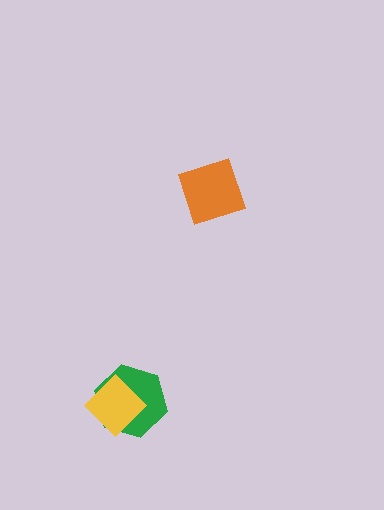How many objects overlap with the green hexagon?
1 object overlaps with the green hexagon.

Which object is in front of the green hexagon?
The yellow diamond is in front of the green hexagon.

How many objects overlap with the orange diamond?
0 objects overlap with the orange diamond.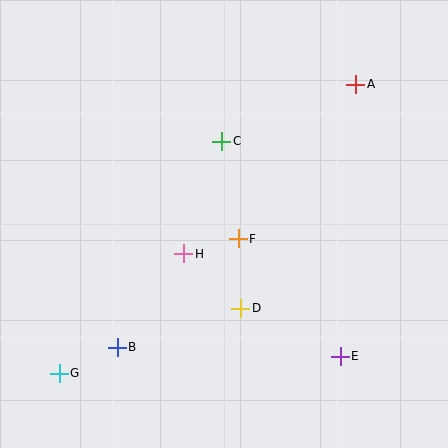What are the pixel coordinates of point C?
Point C is at (222, 141).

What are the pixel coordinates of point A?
Point A is at (356, 84).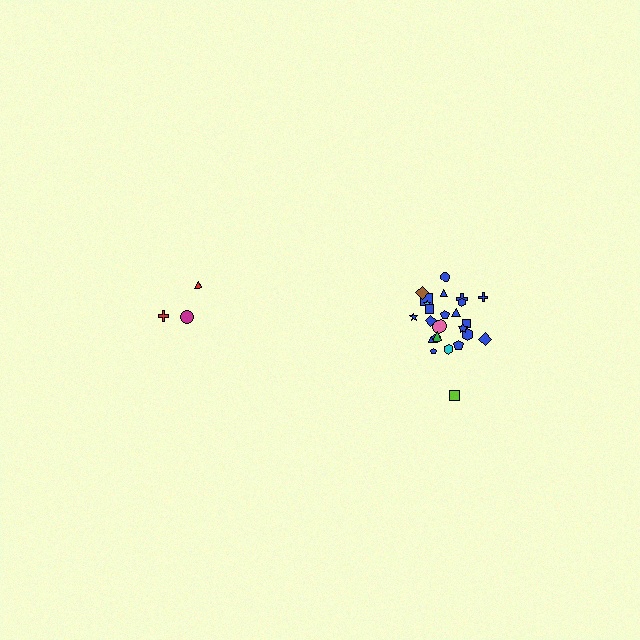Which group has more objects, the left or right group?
The right group.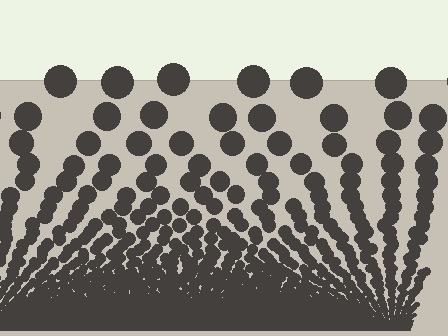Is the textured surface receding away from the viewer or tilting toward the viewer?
The surface appears to tilt toward the viewer. Texture elements get larger and sparser toward the top.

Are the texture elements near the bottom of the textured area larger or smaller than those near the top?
Smaller. The gradient is inverted — elements near the bottom are smaller and denser.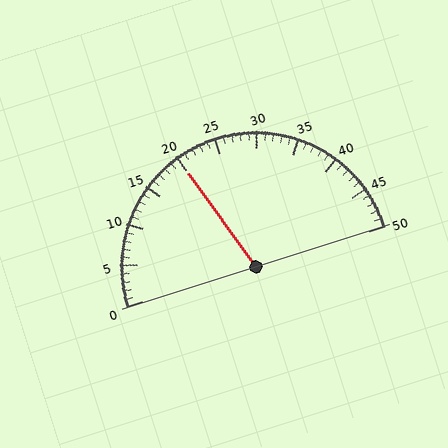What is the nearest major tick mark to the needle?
The nearest major tick mark is 20.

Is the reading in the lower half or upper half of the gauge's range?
The reading is in the lower half of the range (0 to 50).